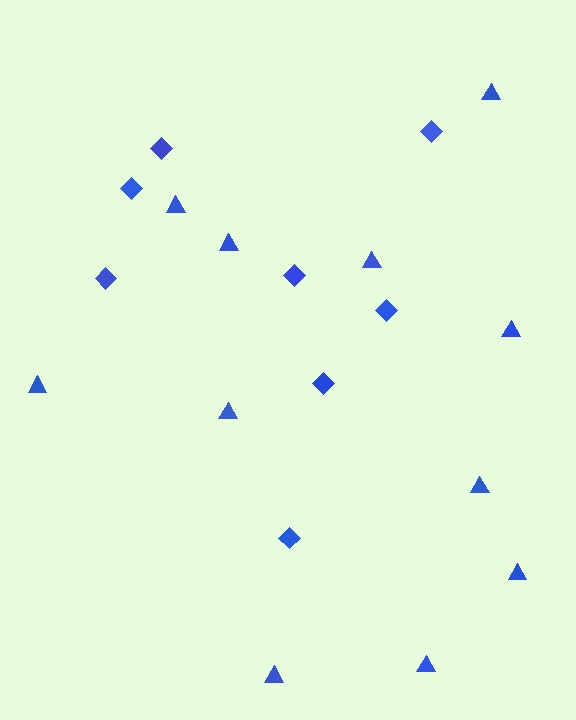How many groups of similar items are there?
There are 2 groups: one group of diamonds (8) and one group of triangles (11).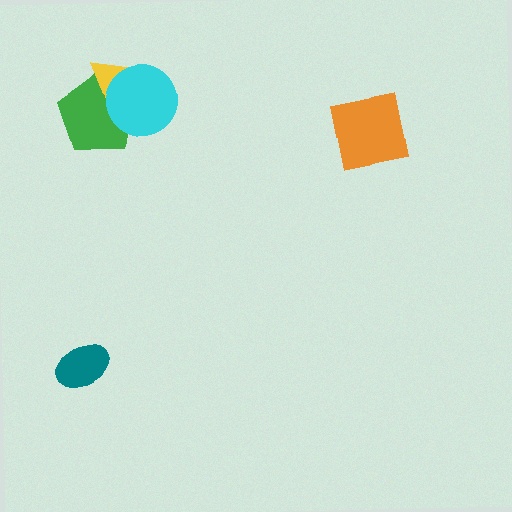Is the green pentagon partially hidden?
Yes, it is partially covered by another shape.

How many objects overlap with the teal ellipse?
0 objects overlap with the teal ellipse.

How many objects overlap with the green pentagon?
2 objects overlap with the green pentagon.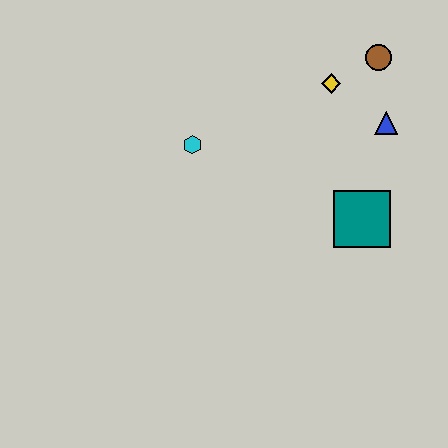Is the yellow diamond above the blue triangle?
Yes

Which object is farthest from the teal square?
The cyan hexagon is farthest from the teal square.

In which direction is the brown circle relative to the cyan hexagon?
The brown circle is to the right of the cyan hexagon.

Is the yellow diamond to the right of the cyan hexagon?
Yes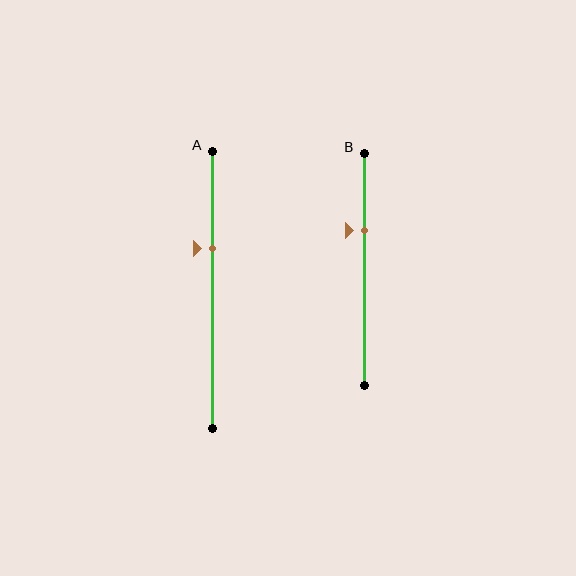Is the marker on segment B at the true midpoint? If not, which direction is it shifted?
No, the marker on segment B is shifted upward by about 17% of the segment length.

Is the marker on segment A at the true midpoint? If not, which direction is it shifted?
No, the marker on segment A is shifted upward by about 15% of the segment length.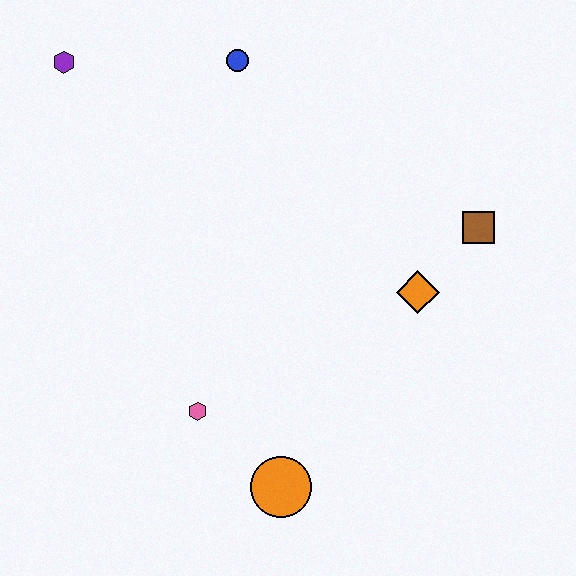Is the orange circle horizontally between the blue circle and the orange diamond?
Yes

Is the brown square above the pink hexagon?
Yes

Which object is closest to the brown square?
The orange diamond is closest to the brown square.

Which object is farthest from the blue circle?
The orange circle is farthest from the blue circle.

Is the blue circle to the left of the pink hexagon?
No